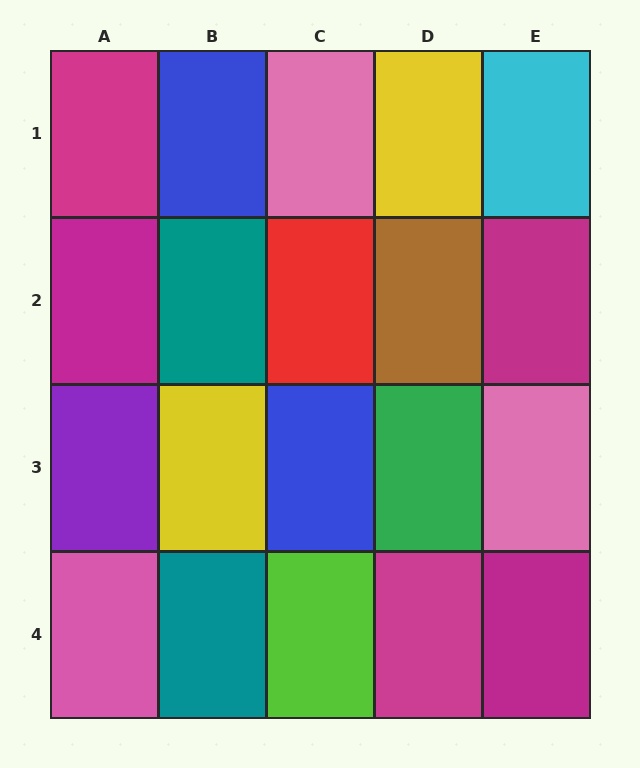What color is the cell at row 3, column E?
Pink.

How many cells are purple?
1 cell is purple.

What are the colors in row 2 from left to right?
Magenta, teal, red, brown, magenta.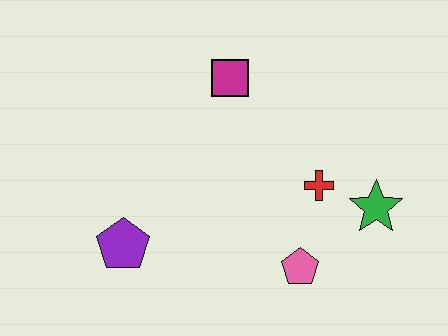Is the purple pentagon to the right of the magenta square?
No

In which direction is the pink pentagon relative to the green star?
The pink pentagon is to the left of the green star.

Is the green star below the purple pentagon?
No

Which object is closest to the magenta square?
The red cross is closest to the magenta square.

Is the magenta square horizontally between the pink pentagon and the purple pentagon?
Yes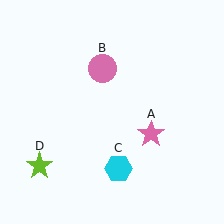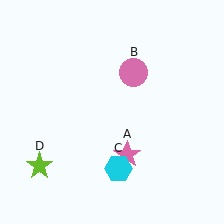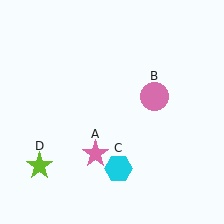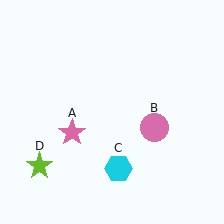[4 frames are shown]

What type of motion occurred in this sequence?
The pink star (object A), pink circle (object B) rotated clockwise around the center of the scene.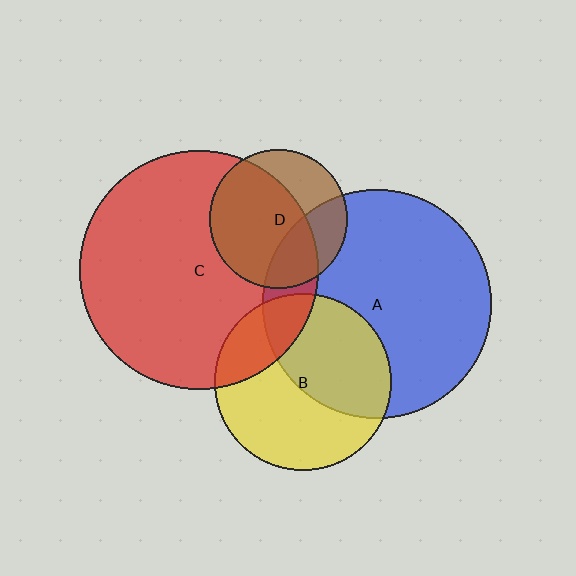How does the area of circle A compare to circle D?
Approximately 2.7 times.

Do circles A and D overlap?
Yes.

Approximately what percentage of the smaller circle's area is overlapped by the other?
Approximately 30%.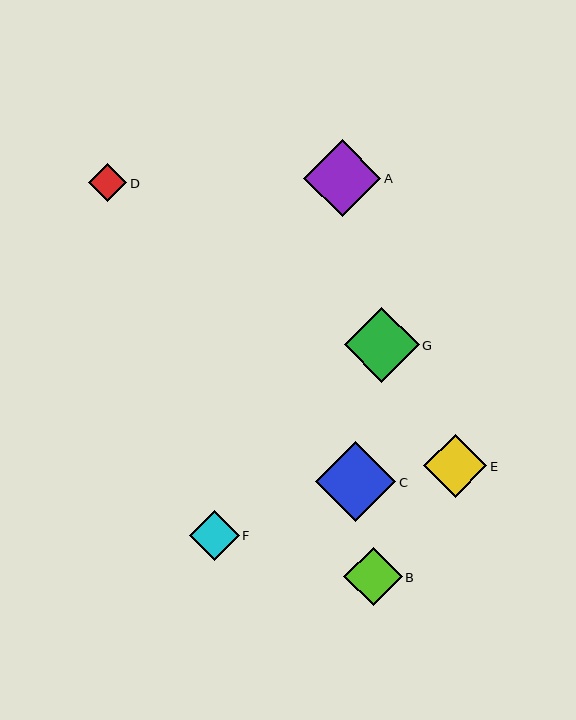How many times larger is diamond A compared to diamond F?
Diamond A is approximately 1.5 times the size of diamond F.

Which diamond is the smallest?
Diamond D is the smallest with a size of approximately 38 pixels.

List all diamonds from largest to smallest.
From largest to smallest: C, A, G, E, B, F, D.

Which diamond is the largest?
Diamond C is the largest with a size of approximately 80 pixels.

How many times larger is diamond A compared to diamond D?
Diamond A is approximately 2.0 times the size of diamond D.